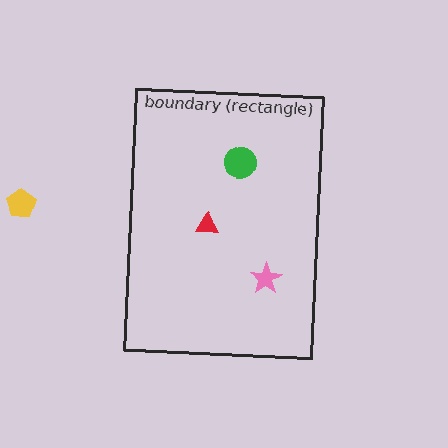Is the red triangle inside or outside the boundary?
Inside.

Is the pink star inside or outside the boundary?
Inside.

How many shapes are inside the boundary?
3 inside, 1 outside.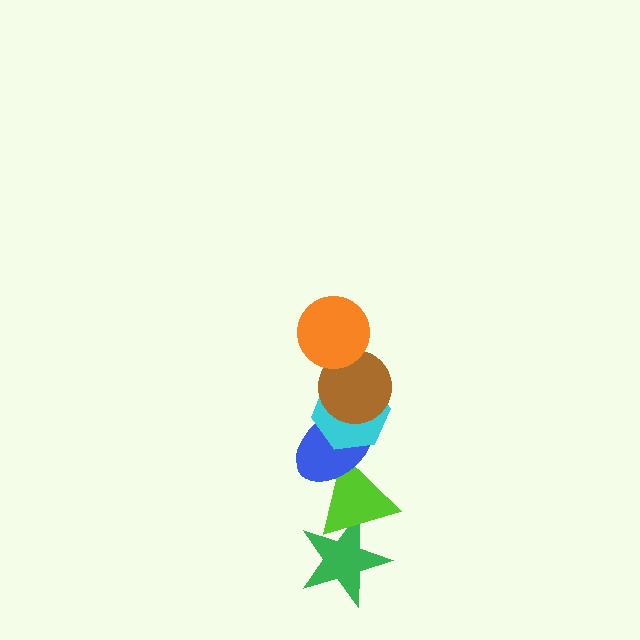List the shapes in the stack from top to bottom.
From top to bottom: the orange circle, the brown circle, the cyan hexagon, the blue ellipse, the lime triangle, the green star.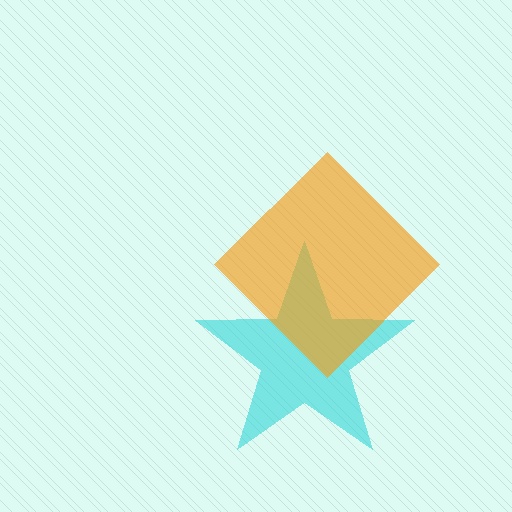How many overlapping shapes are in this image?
There are 2 overlapping shapes in the image.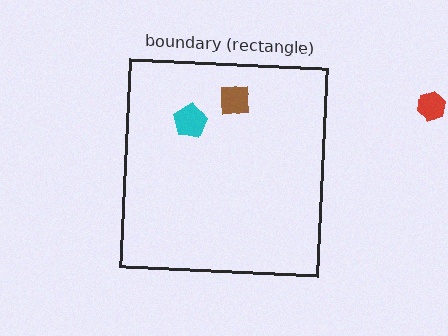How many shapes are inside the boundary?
2 inside, 1 outside.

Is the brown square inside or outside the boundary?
Inside.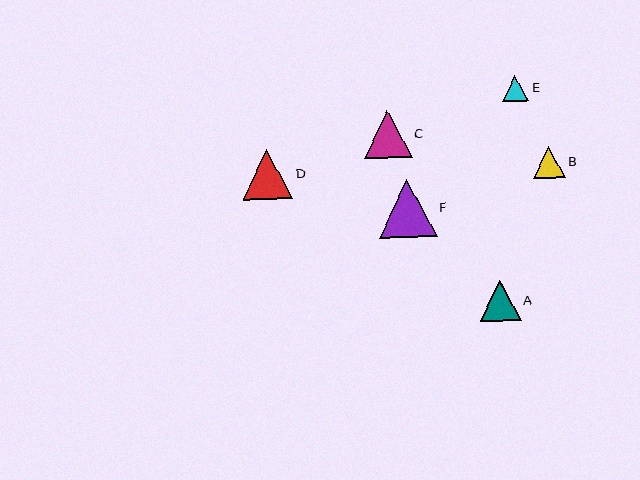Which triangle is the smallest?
Triangle E is the smallest with a size of approximately 26 pixels.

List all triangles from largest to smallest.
From largest to smallest: F, D, C, A, B, E.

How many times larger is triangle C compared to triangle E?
Triangle C is approximately 1.8 times the size of triangle E.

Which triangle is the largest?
Triangle F is the largest with a size of approximately 58 pixels.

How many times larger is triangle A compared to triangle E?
Triangle A is approximately 1.6 times the size of triangle E.